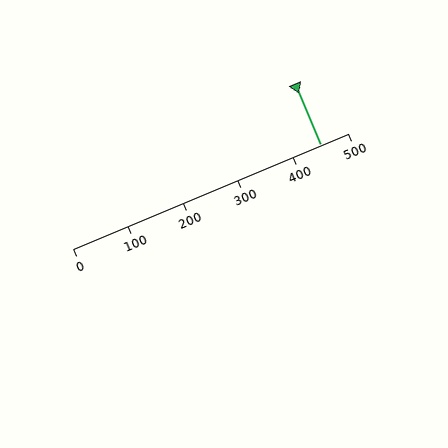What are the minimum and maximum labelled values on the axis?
The axis runs from 0 to 500.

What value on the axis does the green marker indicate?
The marker indicates approximately 450.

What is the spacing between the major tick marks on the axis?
The major ticks are spaced 100 apart.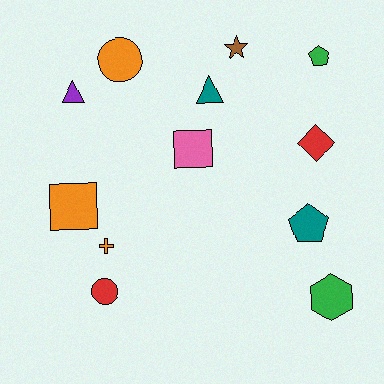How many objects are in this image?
There are 12 objects.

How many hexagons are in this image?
There is 1 hexagon.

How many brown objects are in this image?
There is 1 brown object.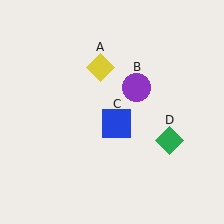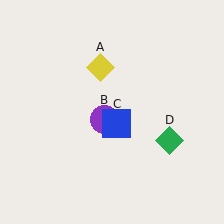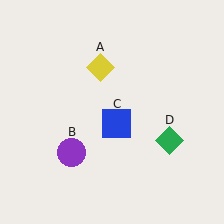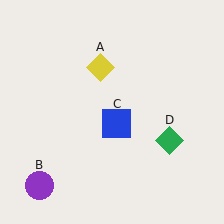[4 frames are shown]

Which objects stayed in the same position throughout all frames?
Yellow diamond (object A) and blue square (object C) and green diamond (object D) remained stationary.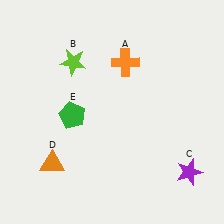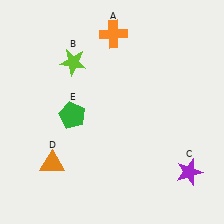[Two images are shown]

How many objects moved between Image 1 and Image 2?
1 object moved between the two images.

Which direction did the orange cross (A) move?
The orange cross (A) moved up.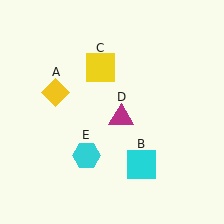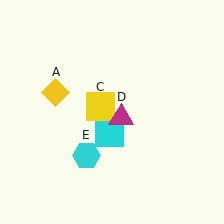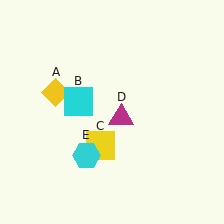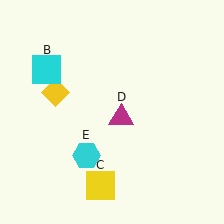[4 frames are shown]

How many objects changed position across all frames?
2 objects changed position: cyan square (object B), yellow square (object C).